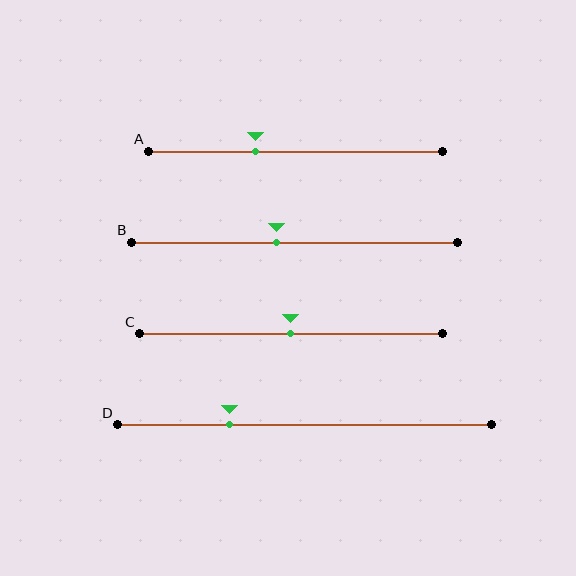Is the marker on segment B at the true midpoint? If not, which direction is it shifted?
No, the marker on segment B is shifted to the left by about 6% of the segment length.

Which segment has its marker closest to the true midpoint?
Segment C has its marker closest to the true midpoint.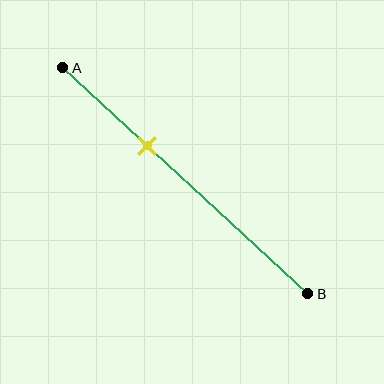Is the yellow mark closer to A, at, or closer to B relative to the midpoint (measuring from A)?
The yellow mark is closer to point A than the midpoint of segment AB.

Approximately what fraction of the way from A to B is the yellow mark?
The yellow mark is approximately 35% of the way from A to B.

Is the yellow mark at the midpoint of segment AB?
No, the mark is at about 35% from A, not at the 50% midpoint.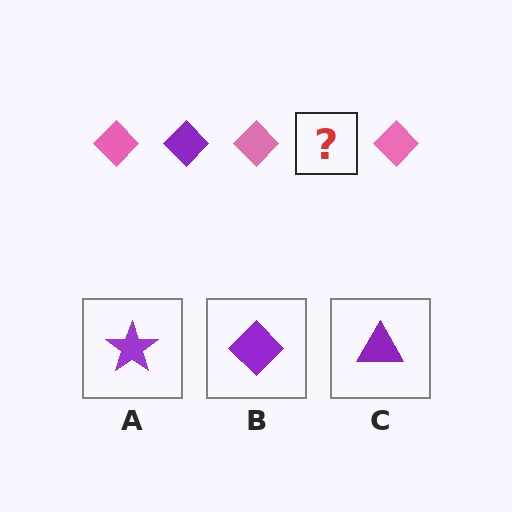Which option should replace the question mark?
Option B.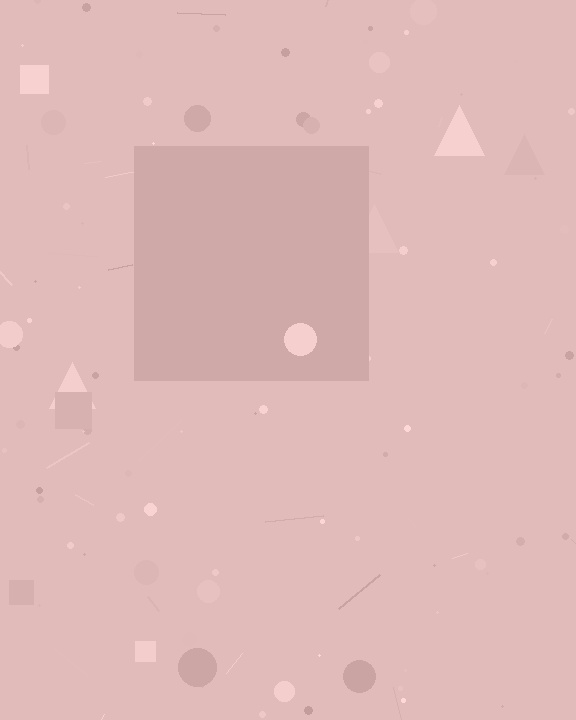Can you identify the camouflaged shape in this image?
The camouflaged shape is a square.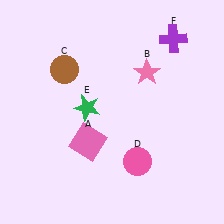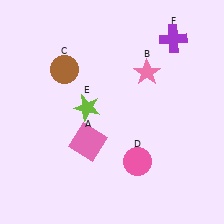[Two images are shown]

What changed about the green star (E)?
In Image 1, E is green. In Image 2, it changed to lime.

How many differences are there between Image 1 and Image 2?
There is 1 difference between the two images.